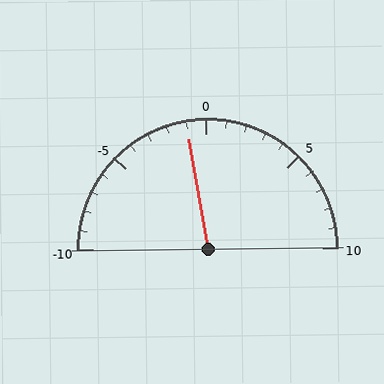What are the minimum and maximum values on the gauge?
The gauge ranges from -10 to 10.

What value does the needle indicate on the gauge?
The needle indicates approximately -1.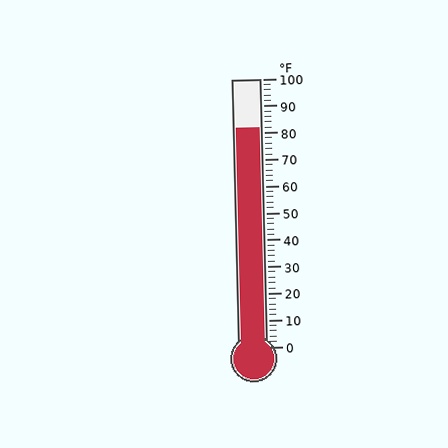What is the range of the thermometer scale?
The thermometer scale ranges from 0°F to 100°F.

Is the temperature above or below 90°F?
The temperature is below 90°F.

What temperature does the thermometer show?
The thermometer shows approximately 82°F.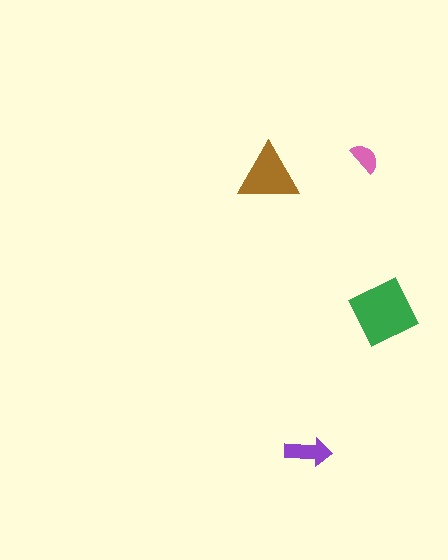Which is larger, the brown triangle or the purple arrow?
The brown triangle.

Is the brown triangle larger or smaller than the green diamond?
Smaller.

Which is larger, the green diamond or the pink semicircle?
The green diamond.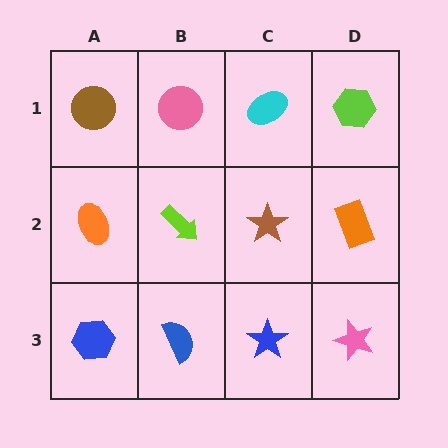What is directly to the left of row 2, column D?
A brown star.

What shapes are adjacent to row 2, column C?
A cyan ellipse (row 1, column C), a blue star (row 3, column C), a lime arrow (row 2, column B), an orange rectangle (row 2, column D).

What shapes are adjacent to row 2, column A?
A brown circle (row 1, column A), a blue hexagon (row 3, column A), a lime arrow (row 2, column B).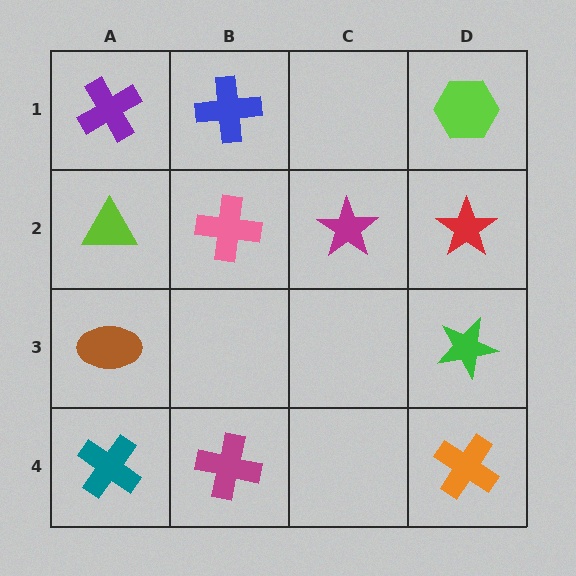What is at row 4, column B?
A magenta cross.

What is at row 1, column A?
A purple cross.